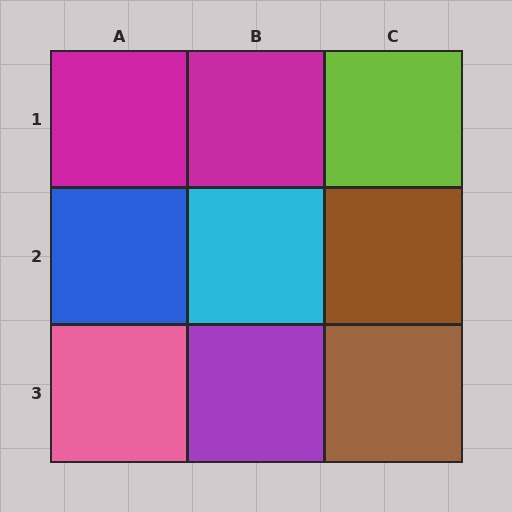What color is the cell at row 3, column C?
Brown.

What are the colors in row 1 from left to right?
Magenta, magenta, lime.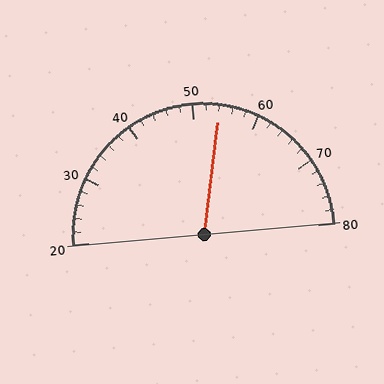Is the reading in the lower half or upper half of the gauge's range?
The reading is in the upper half of the range (20 to 80).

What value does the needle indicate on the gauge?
The needle indicates approximately 54.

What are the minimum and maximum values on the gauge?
The gauge ranges from 20 to 80.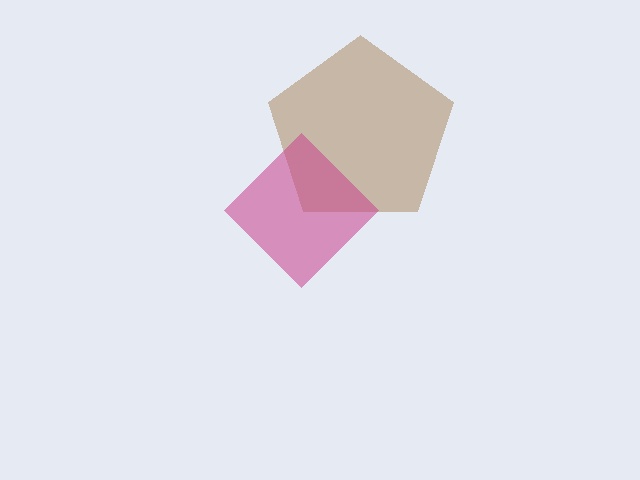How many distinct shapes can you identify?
There are 2 distinct shapes: a brown pentagon, a magenta diamond.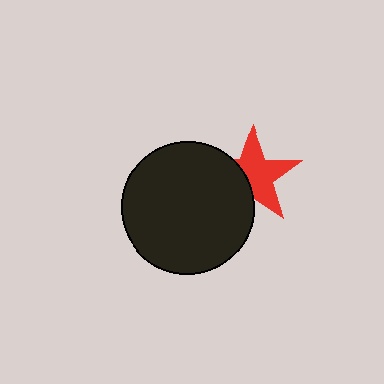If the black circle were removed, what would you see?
You would see the complete red star.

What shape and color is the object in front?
The object in front is a black circle.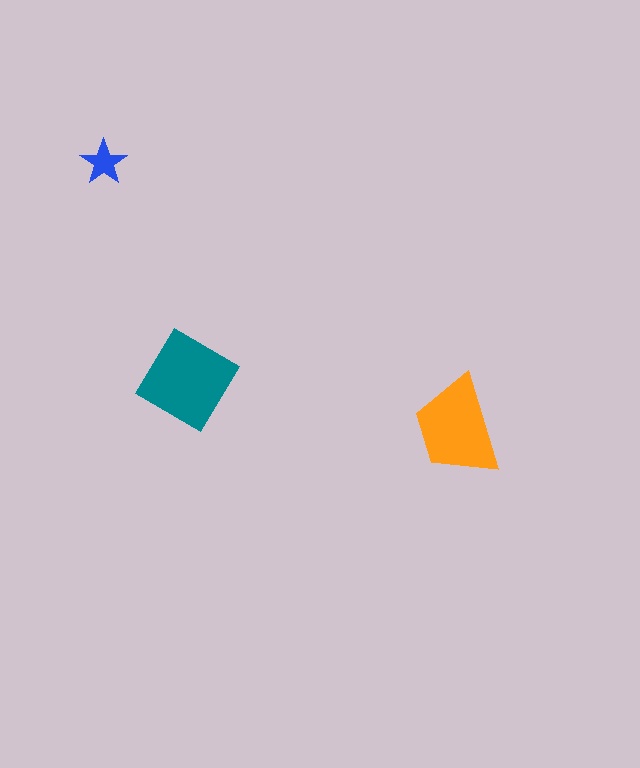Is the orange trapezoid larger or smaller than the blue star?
Larger.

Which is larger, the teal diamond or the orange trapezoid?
The teal diamond.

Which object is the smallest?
The blue star.